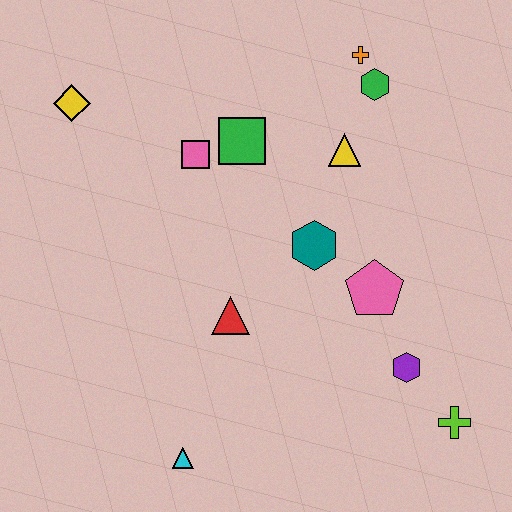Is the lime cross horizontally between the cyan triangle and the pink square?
No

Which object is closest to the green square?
The pink square is closest to the green square.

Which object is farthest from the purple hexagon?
The yellow diamond is farthest from the purple hexagon.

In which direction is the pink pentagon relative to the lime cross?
The pink pentagon is above the lime cross.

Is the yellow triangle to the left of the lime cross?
Yes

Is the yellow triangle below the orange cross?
Yes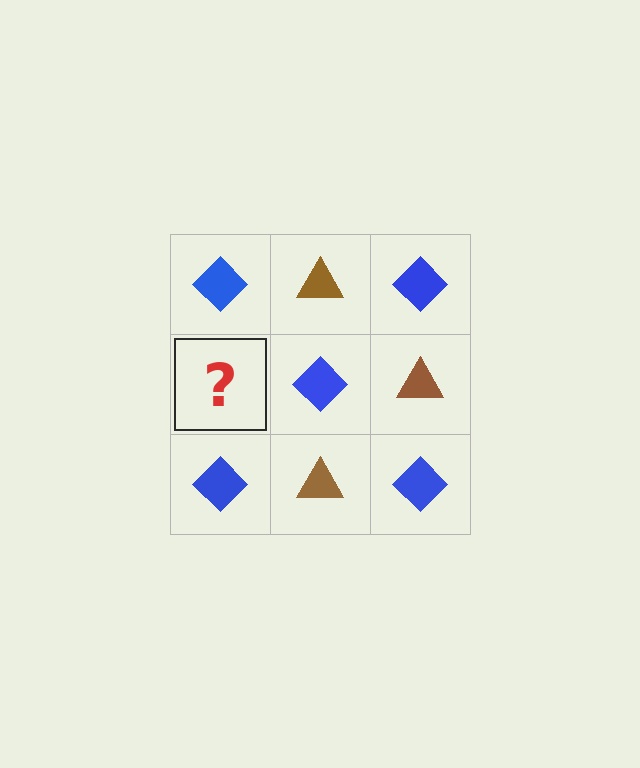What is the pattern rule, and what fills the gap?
The rule is that it alternates blue diamond and brown triangle in a checkerboard pattern. The gap should be filled with a brown triangle.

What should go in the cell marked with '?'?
The missing cell should contain a brown triangle.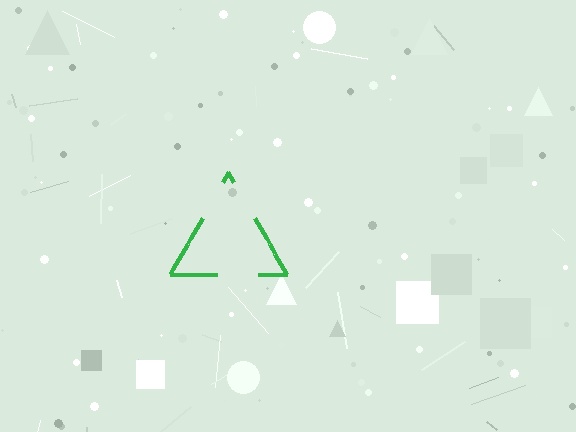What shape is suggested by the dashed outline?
The dashed outline suggests a triangle.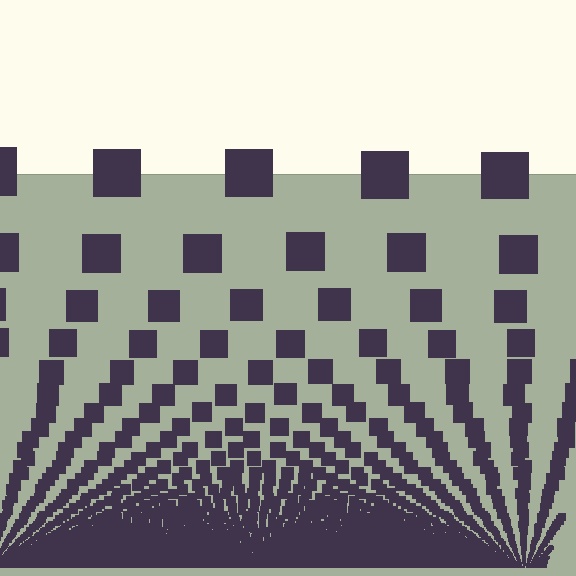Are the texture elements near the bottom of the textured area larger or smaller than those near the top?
Smaller. The gradient is inverted — elements near the bottom are smaller and denser.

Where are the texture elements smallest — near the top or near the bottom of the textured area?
Near the bottom.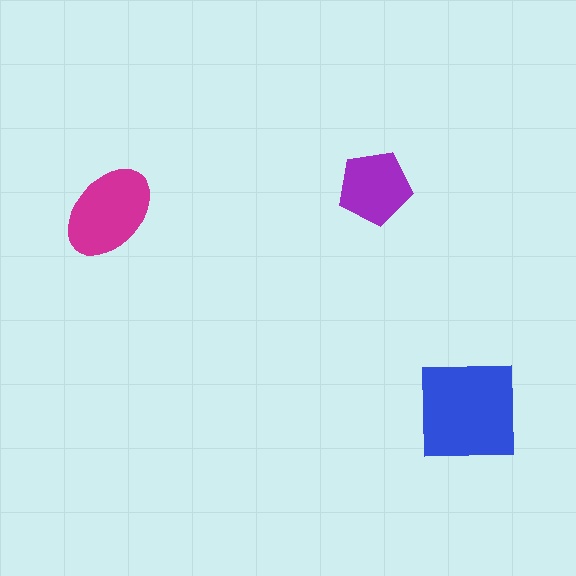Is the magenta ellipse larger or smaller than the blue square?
Smaller.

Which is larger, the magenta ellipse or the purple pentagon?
The magenta ellipse.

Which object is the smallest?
The purple pentagon.